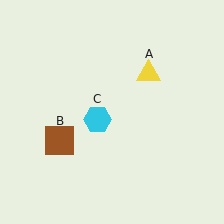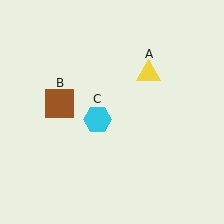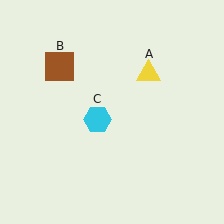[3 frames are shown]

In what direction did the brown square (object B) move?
The brown square (object B) moved up.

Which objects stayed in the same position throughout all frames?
Yellow triangle (object A) and cyan hexagon (object C) remained stationary.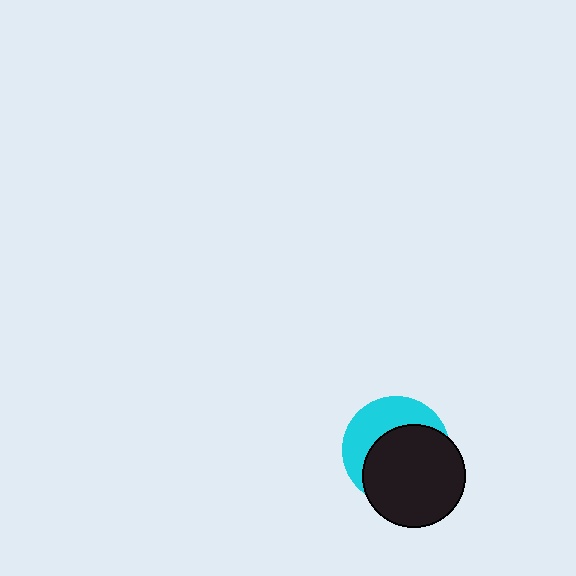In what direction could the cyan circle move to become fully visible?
The cyan circle could move toward the upper-left. That would shift it out from behind the black circle entirely.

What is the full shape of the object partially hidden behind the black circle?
The partially hidden object is a cyan circle.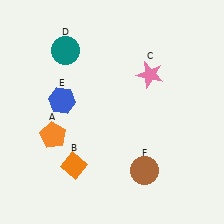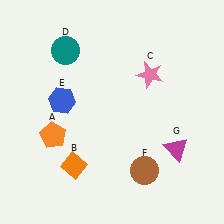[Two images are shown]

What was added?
A magenta triangle (G) was added in Image 2.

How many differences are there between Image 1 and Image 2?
There is 1 difference between the two images.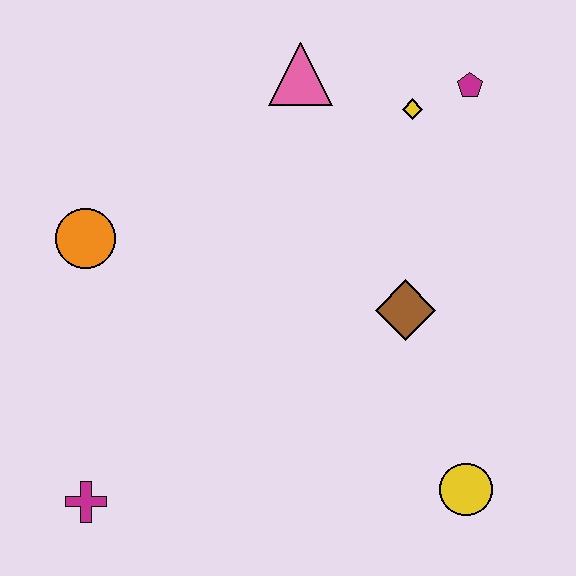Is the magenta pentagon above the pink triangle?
No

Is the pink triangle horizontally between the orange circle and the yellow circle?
Yes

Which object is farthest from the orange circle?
The yellow circle is farthest from the orange circle.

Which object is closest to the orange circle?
The magenta cross is closest to the orange circle.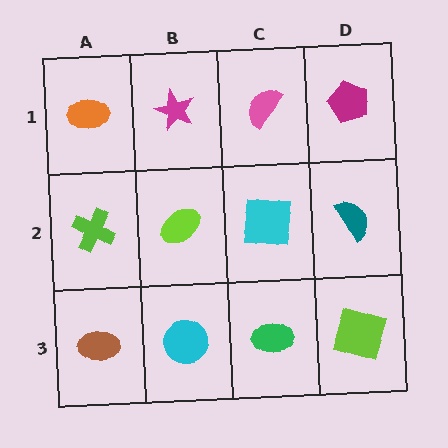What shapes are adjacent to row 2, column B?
A magenta star (row 1, column B), a cyan circle (row 3, column B), a lime cross (row 2, column A), a cyan square (row 2, column C).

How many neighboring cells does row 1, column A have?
2.